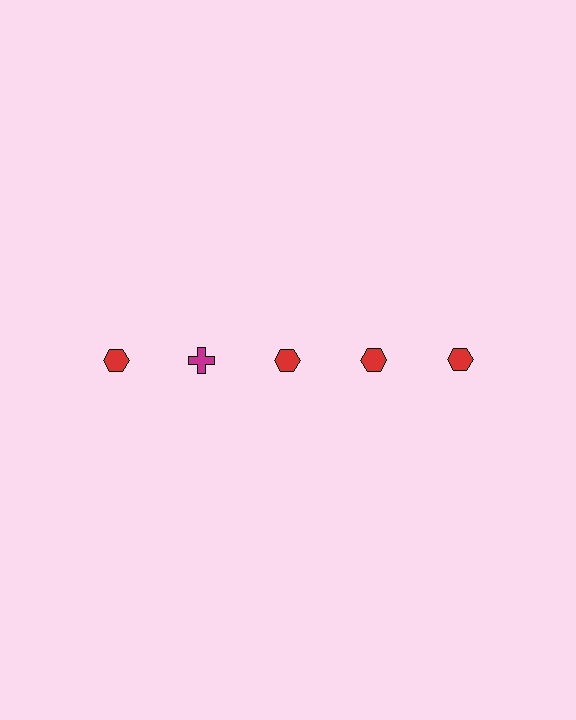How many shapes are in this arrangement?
There are 5 shapes arranged in a grid pattern.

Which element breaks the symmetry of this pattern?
The magenta cross in the top row, second from left column breaks the symmetry. All other shapes are red hexagons.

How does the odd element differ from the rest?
It differs in both color (magenta instead of red) and shape (cross instead of hexagon).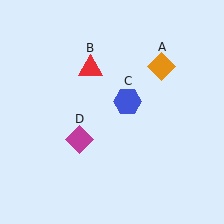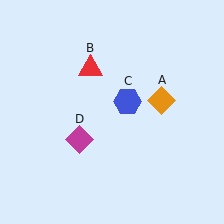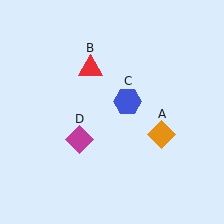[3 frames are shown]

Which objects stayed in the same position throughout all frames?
Red triangle (object B) and blue hexagon (object C) and magenta diamond (object D) remained stationary.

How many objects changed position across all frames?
1 object changed position: orange diamond (object A).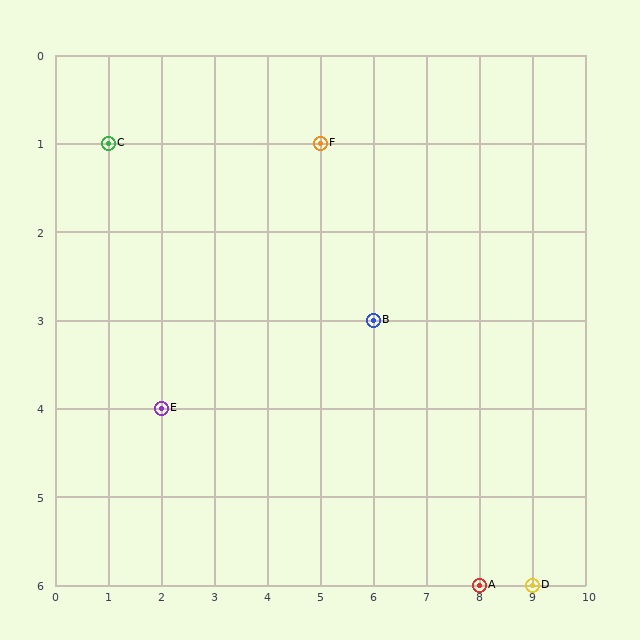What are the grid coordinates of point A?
Point A is at grid coordinates (8, 6).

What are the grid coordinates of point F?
Point F is at grid coordinates (5, 1).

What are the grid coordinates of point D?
Point D is at grid coordinates (9, 6).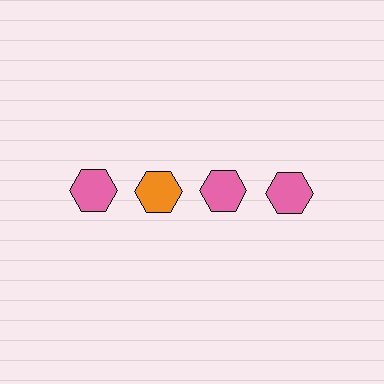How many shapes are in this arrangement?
There are 4 shapes arranged in a grid pattern.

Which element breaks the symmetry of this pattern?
The orange hexagon in the top row, second from left column breaks the symmetry. All other shapes are pink hexagons.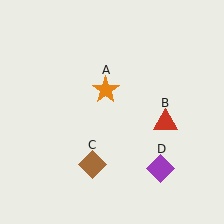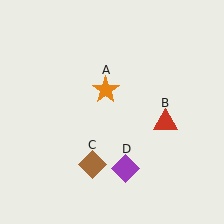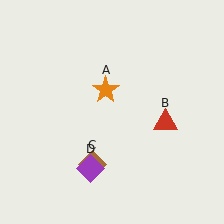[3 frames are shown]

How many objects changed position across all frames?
1 object changed position: purple diamond (object D).